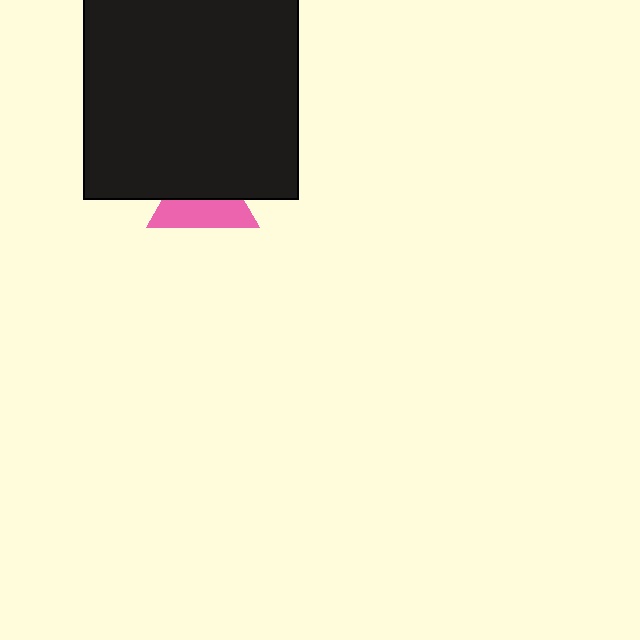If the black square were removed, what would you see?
You would see the complete pink triangle.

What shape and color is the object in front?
The object in front is a black square.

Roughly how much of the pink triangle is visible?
About half of it is visible (roughly 49%).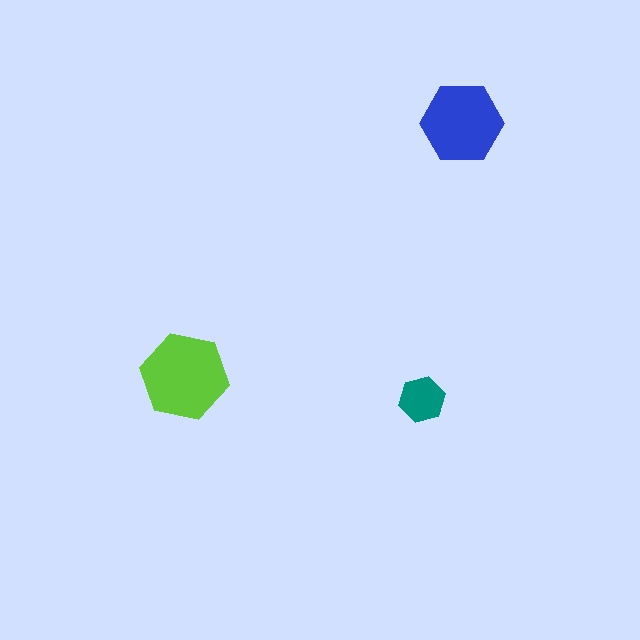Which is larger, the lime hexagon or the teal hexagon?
The lime one.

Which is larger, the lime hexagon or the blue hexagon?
The lime one.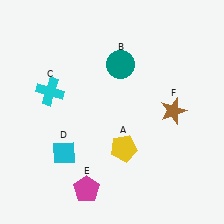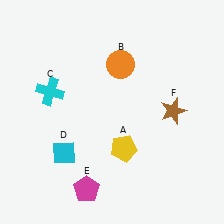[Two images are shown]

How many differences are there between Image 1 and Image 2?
There is 1 difference between the two images.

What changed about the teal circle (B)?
In Image 1, B is teal. In Image 2, it changed to orange.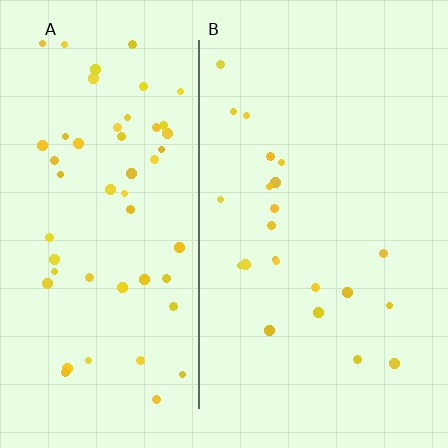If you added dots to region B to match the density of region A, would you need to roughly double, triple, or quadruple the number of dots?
Approximately double.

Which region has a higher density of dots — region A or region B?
A (the left).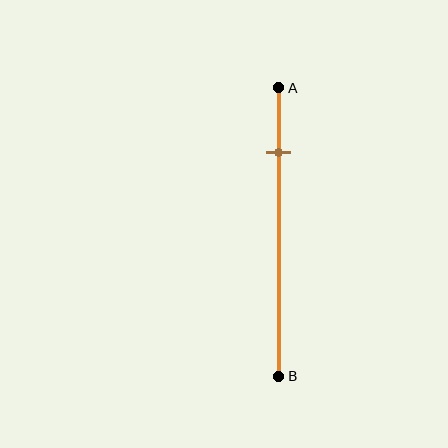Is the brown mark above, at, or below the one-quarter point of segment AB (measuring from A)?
The brown mark is approximately at the one-quarter point of segment AB.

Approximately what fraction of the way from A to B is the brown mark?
The brown mark is approximately 25% of the way from A to B.